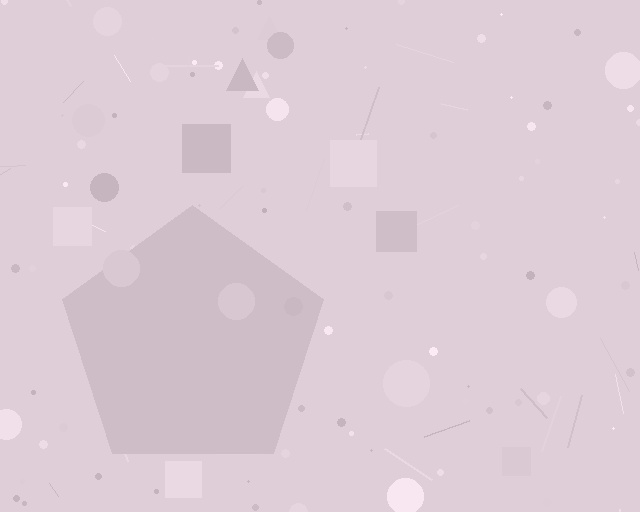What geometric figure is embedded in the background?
A pentagon is embedded in the background.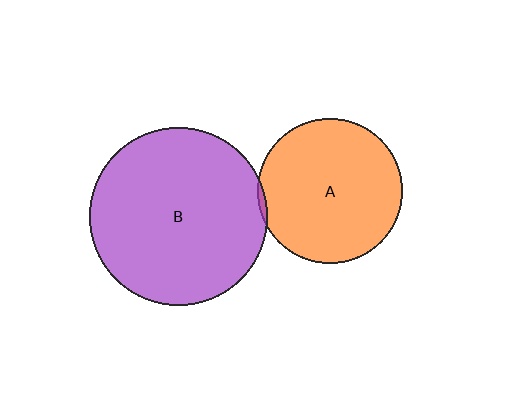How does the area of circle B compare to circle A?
Approximately 1.5 times.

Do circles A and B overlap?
Yes.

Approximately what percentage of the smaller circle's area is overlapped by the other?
Approximately 5%.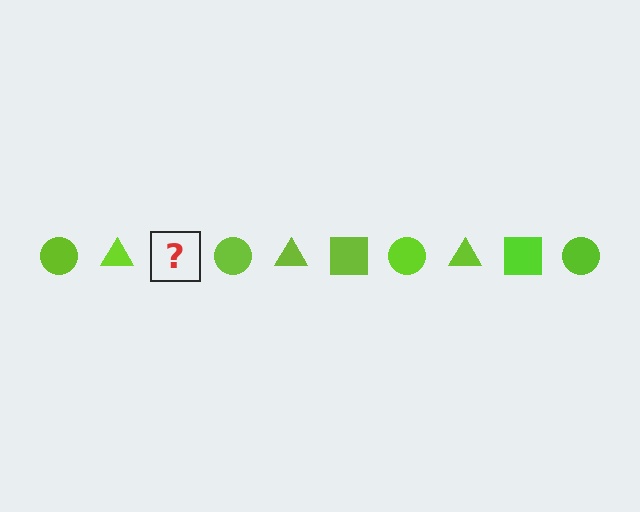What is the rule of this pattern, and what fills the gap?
The rule is that the pattern cycles through circle, triangle, square shapes in lime. The gap should be filled with a lime square.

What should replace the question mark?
The question mark should be replaced with a lime square.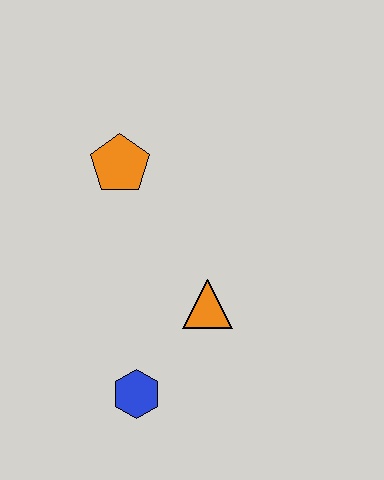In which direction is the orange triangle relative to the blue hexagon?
The orange triangle is above the blue hexagon.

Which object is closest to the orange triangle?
The blue hexagon is closest to the orange triangle.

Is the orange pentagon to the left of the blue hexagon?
Yes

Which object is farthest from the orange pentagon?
The blue hexagon is farthest from the orange pentagon.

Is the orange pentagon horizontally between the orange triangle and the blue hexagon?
No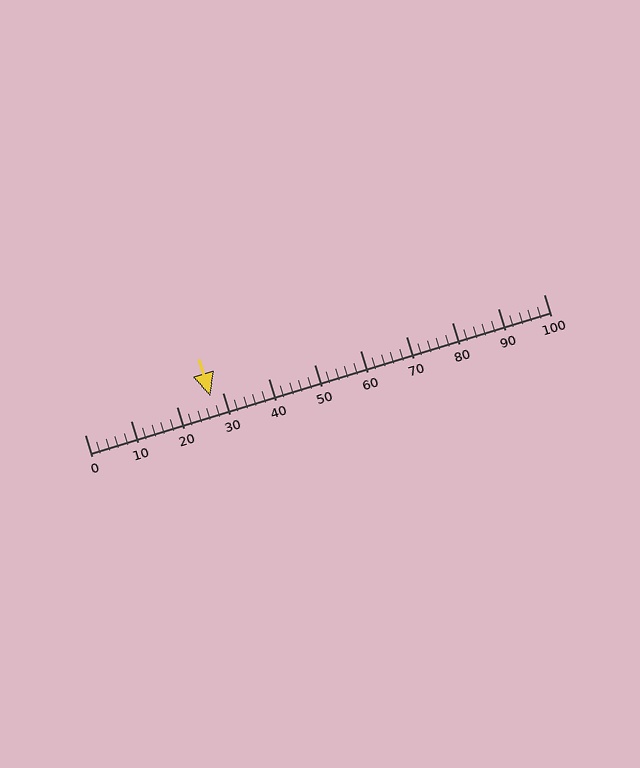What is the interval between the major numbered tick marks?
The major tick marks are spaced 10 units apart.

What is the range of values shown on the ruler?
The ruler shows values from 0 to 100.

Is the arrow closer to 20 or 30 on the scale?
The arrow is closer to 30.